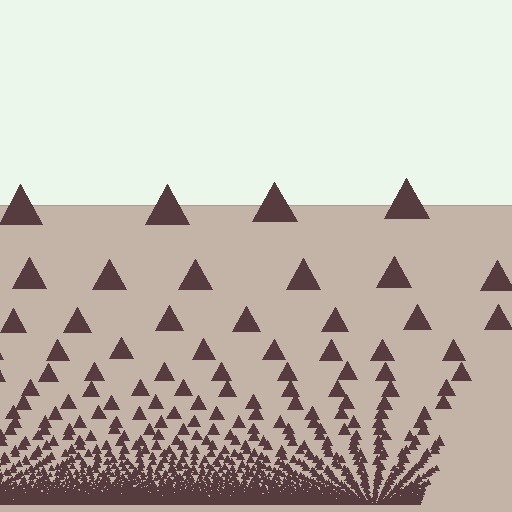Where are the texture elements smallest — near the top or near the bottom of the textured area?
Near the bottom.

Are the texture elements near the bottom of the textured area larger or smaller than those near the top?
Smaller. The gradient is inverted — elements near the bottom are smaller and denser.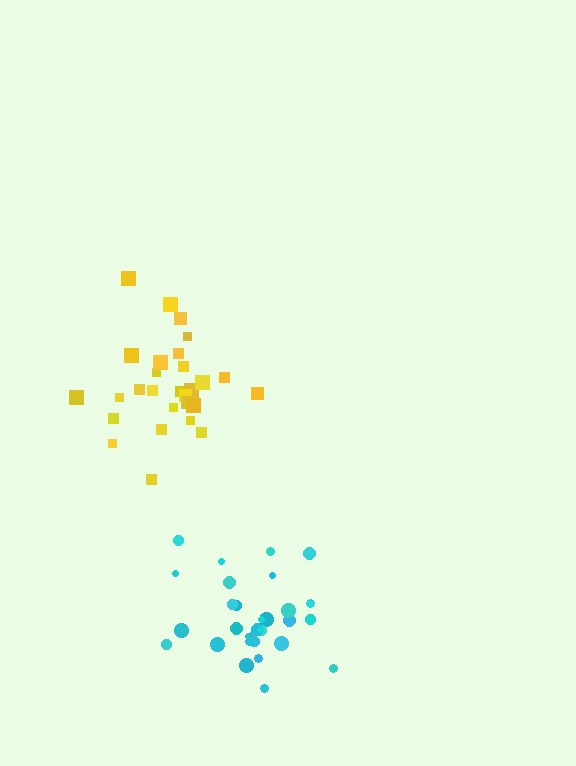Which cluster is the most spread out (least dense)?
Yellow.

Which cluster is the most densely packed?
Cyan.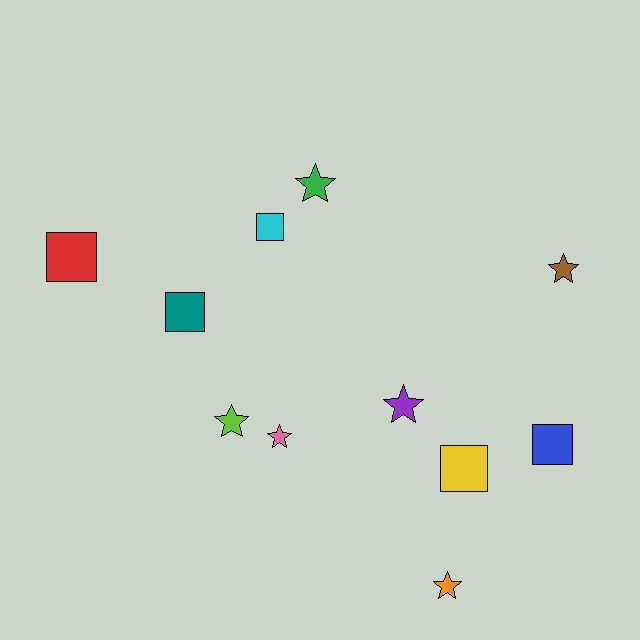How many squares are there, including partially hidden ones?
There are 5 squares.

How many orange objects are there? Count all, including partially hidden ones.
There is 1 orange object.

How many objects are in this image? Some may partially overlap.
There are 11 objects.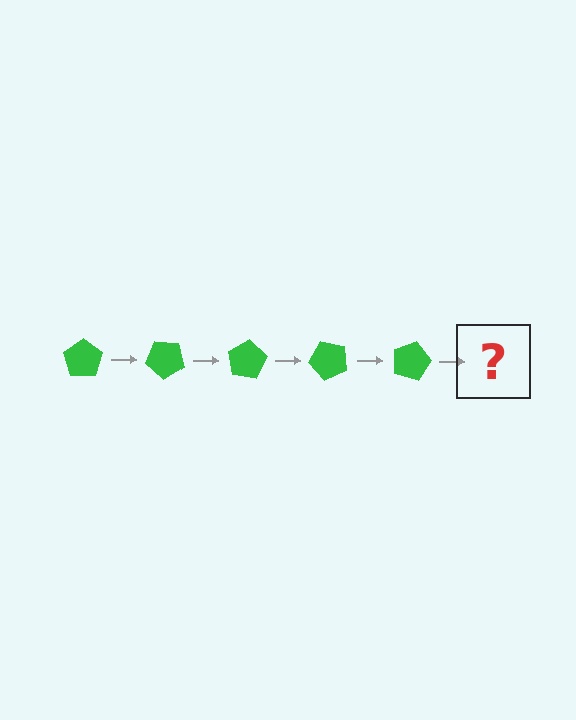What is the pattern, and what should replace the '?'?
The pattern is that the pentagon rotates 40 degrees each step. The '?' should be a green pentagon rotated 200 degrees.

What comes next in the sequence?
The next element should be a green pentagon rotated 200 degrees.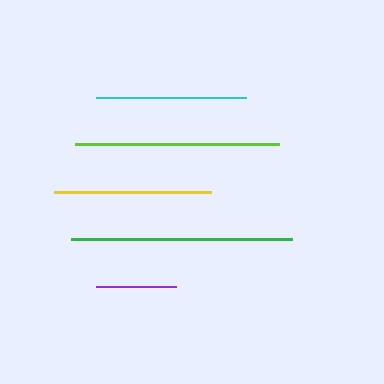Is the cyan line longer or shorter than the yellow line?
The yellow line is longer than the cyan line.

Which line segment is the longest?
The green line is the longest at approximately 221 pixels.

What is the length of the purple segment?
The purple segment is approximately 80 pixels long.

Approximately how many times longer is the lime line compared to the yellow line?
The lime line is approximately 1.3 times the length of the yellow line.